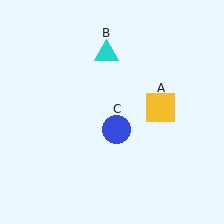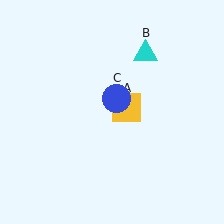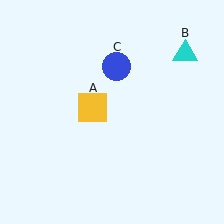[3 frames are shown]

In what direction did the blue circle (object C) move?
The blue circle (object C) moved up.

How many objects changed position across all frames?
3 objects changed position: yellow square (object A), cyan triangle (object B), blue circle (object C).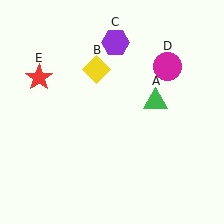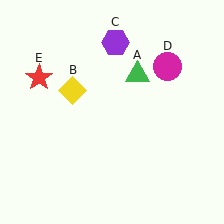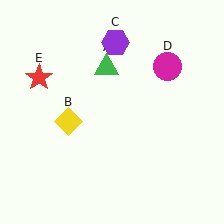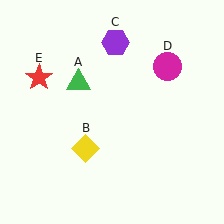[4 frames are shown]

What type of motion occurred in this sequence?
The green triangle (object A), yellow diamond (object B) rotated counterclockwise around the center of the scene.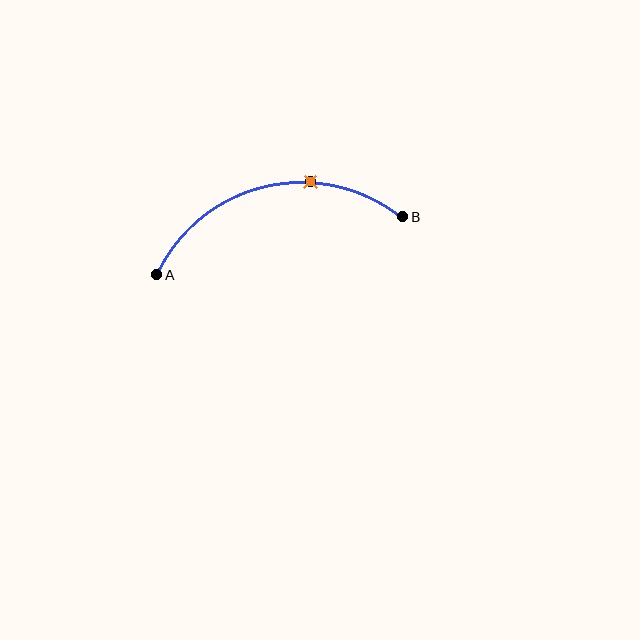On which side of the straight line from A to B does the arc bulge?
The arc bulges above the straight line connecting A and B.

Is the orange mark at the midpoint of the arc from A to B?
No. The orange mark lies on the arc but is closer to endpoint B. The arc midpoint would be at the point on the curve equidistant along the arc from both A and B.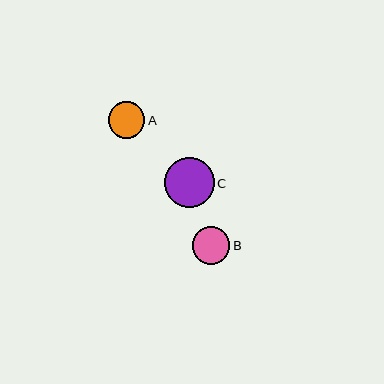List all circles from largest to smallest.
From largest to smallest: C, B, A.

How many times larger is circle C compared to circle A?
Circle C is approximately 1.4 times the size of circle A.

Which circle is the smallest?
Circle A is the smallest with a size of approximately 37 pixels.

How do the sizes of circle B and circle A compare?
Circle B and circle A are approximately the same size.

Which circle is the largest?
Circle C is the largest with a size of approximately 50 pixels.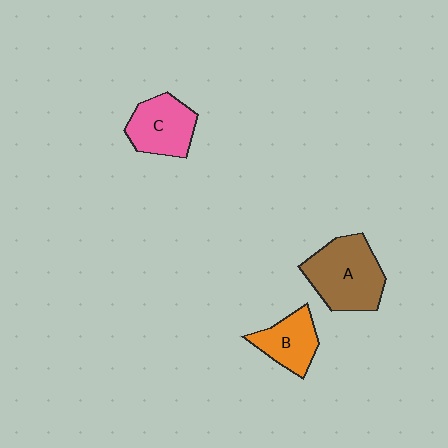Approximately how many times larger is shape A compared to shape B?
Approximately 1.7 times.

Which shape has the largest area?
Shape A (brown).